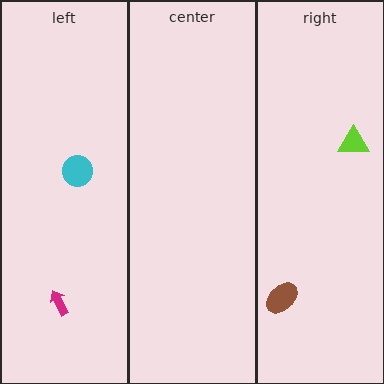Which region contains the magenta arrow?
The left region.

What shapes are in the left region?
The magenta arrow, the cyan circle.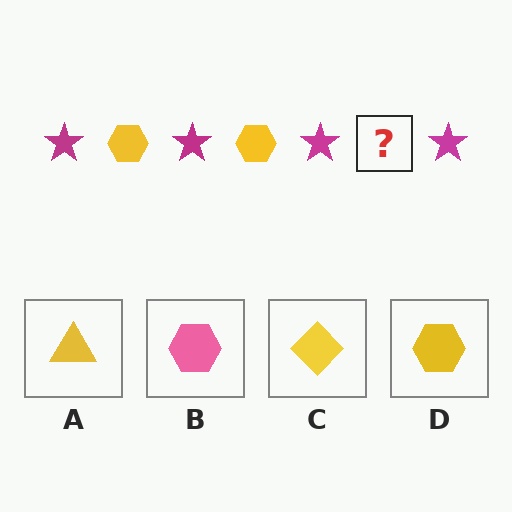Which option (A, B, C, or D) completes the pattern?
D.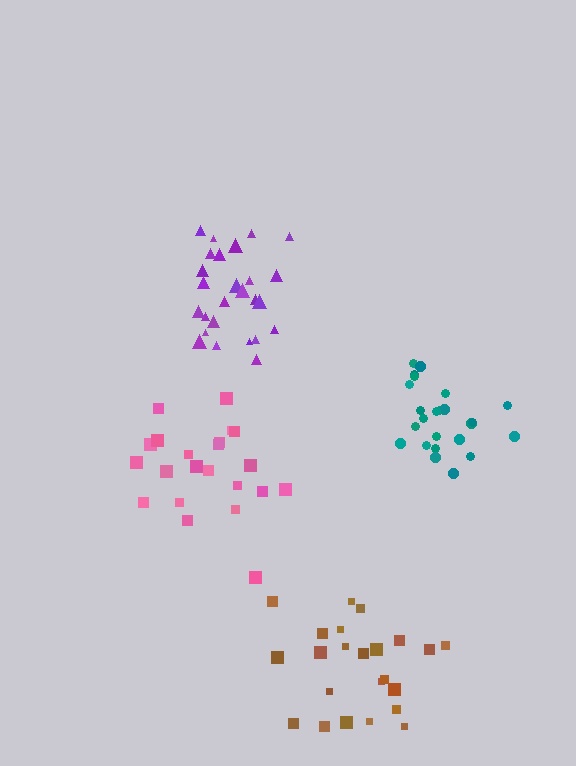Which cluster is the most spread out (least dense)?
Brown.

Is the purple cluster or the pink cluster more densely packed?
Purple.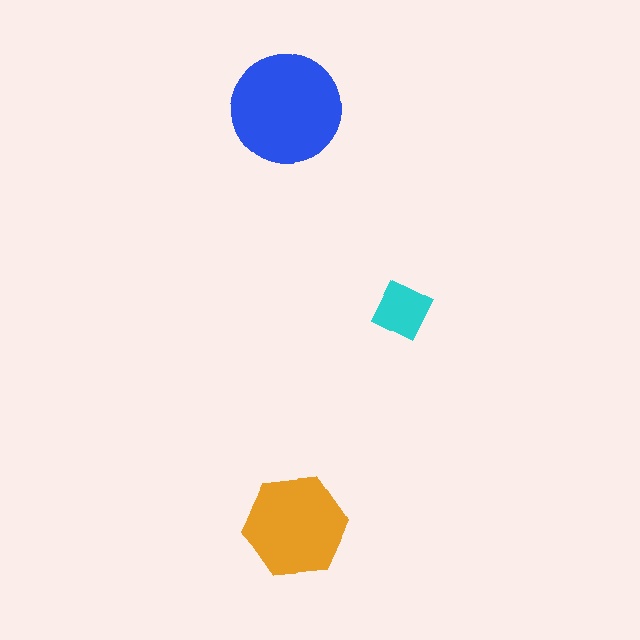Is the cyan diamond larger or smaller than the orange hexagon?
Smaller.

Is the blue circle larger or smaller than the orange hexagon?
Larger.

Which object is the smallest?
The cyan diamond.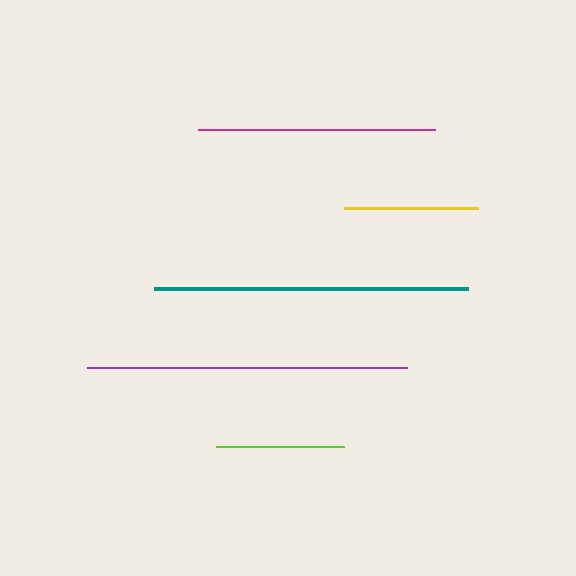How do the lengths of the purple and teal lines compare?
The purple and teal lines are approximately the same length.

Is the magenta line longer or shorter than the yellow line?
The magenta line is longer than the yellow line.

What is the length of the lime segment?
The lime segment is approximately 129 pixels long.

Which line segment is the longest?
The purple line is the longest at approximately 320 pixels.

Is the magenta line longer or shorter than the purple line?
The purple line is longer than the magenta line.